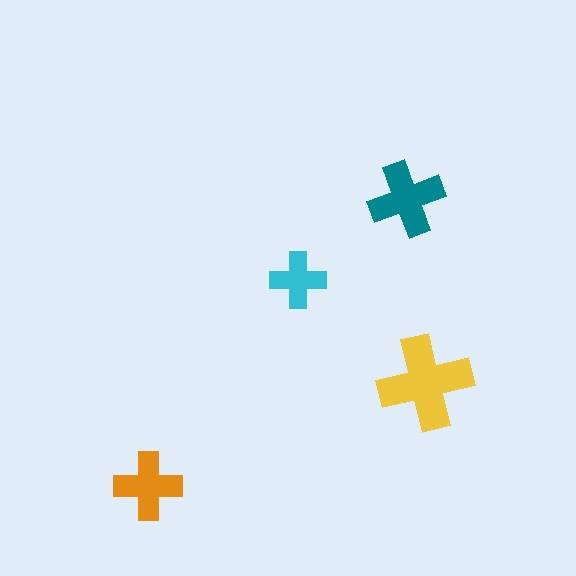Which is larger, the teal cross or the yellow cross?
The yellow one.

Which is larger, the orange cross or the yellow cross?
The yellow one.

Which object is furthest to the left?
The orange cross is leftmost.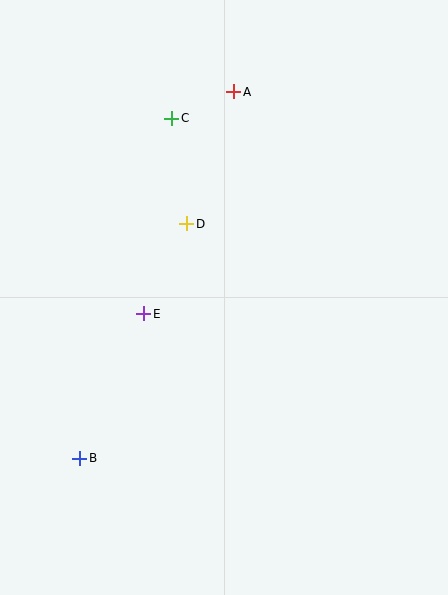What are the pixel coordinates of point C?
Point C is at (172, 118).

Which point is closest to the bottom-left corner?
Point B is closest to the bottom-left corner.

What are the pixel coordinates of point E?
Point E is at (144, 314).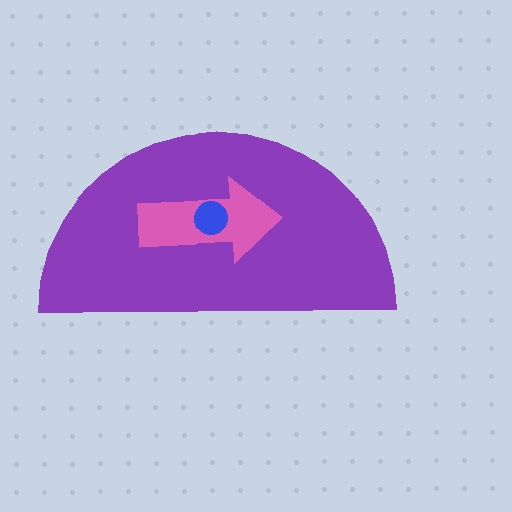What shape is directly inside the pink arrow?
The blue circle.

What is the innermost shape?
The blue circle.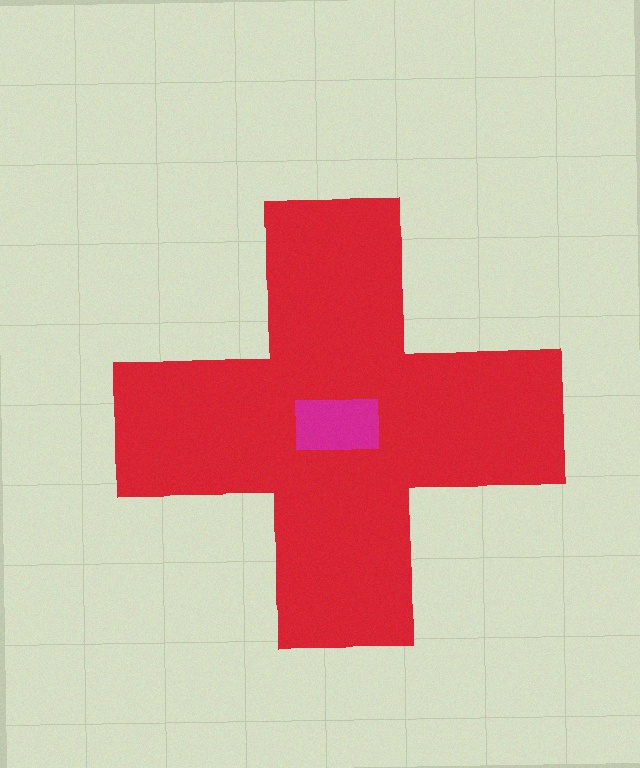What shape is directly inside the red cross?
The magenta rectangle.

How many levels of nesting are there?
2.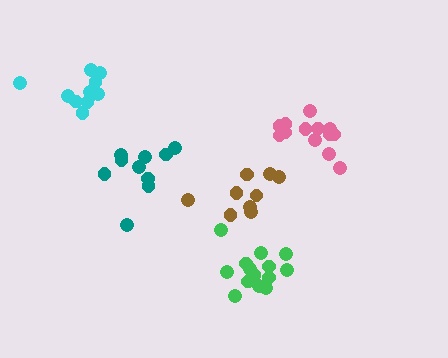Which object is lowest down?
The green cluster is bottommost.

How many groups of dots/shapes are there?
There are 5 groups.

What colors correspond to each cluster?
The clusters are colored: pink, teal, brown, cyan, green.